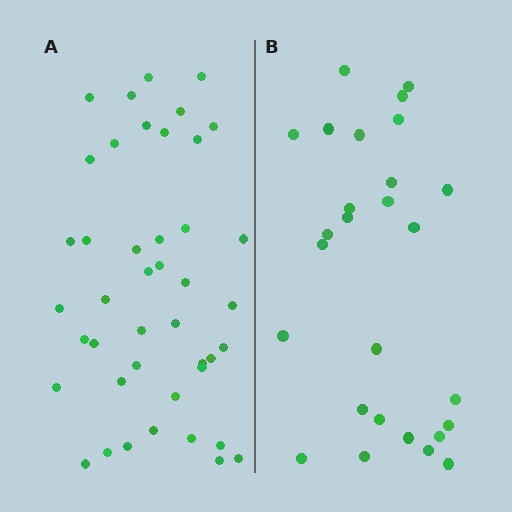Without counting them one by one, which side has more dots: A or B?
Region A (the left region) has more dots.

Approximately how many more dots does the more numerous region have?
Region A has approximately 15 more dots than region B.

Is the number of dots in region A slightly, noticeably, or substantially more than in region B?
Region A has substantially more. The ratio is roughly 1.6 to 1.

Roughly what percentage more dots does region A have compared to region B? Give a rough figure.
About 60% more.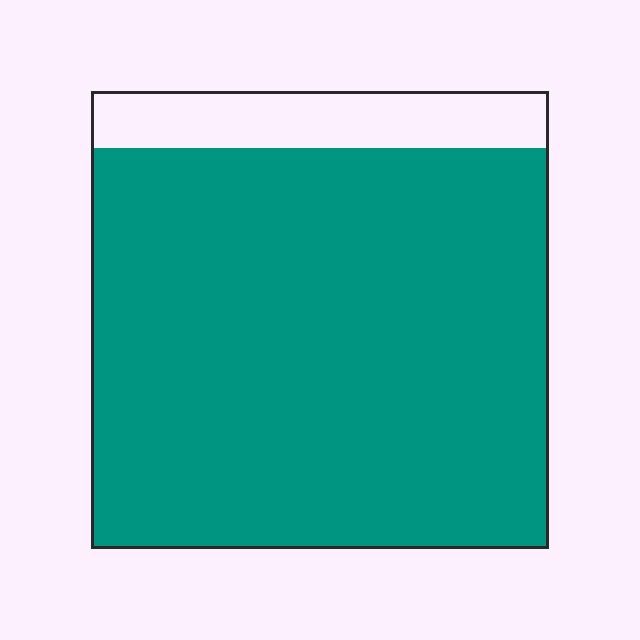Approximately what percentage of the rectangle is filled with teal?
Approximately 90%.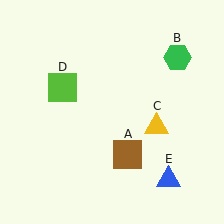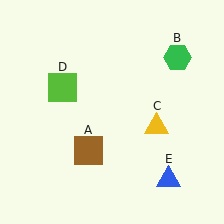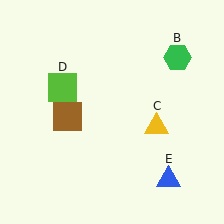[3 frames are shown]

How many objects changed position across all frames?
1 object changed position: brown square (object A).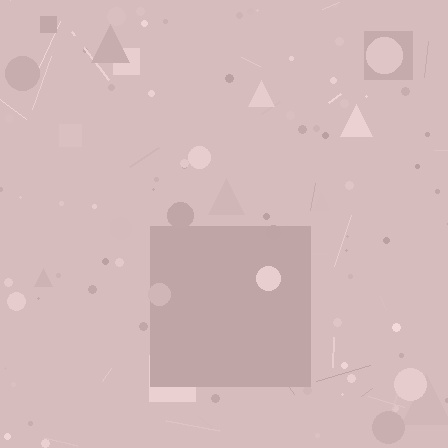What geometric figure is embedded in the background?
A square is embedded in the background.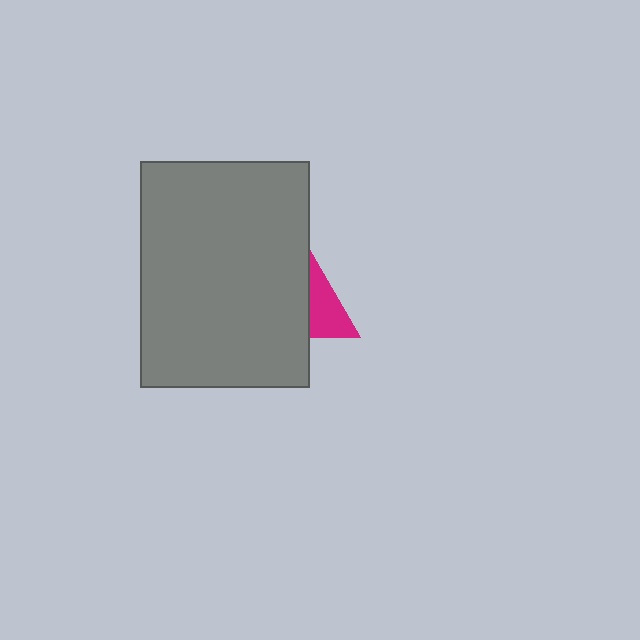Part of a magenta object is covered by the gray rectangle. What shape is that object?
It is a triangle.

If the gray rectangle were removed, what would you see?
You would see the complete magenta triangle.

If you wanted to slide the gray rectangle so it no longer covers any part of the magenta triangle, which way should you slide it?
Slide it left — that is the most direct way to separate the two shapes.